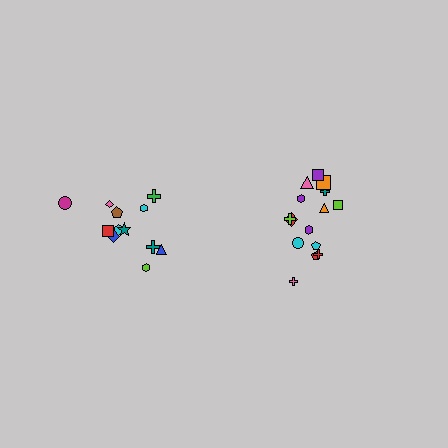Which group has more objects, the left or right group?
The right group.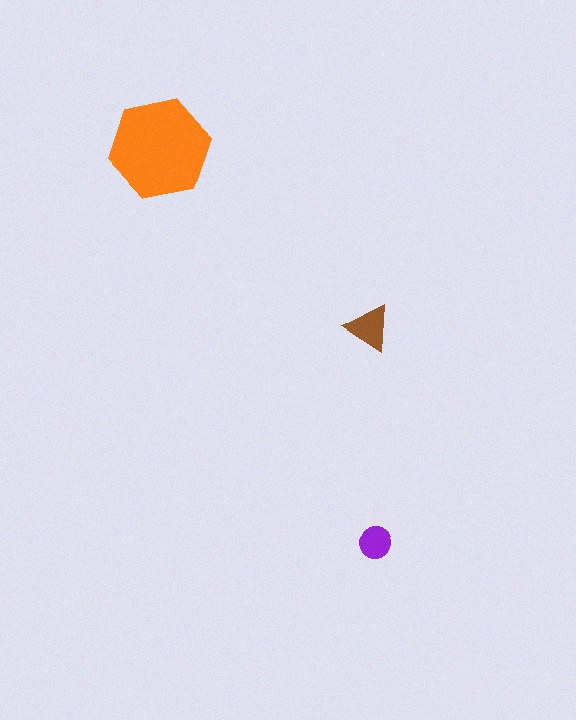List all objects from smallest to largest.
The purple circle, the brown triangle, the orange hexagon.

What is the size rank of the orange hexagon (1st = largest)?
1st.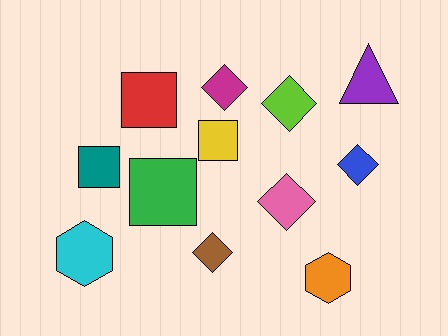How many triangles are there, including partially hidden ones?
There is 1 triangle.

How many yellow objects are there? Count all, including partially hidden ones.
There is 1 yellow object.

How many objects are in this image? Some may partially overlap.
There are 12 objects.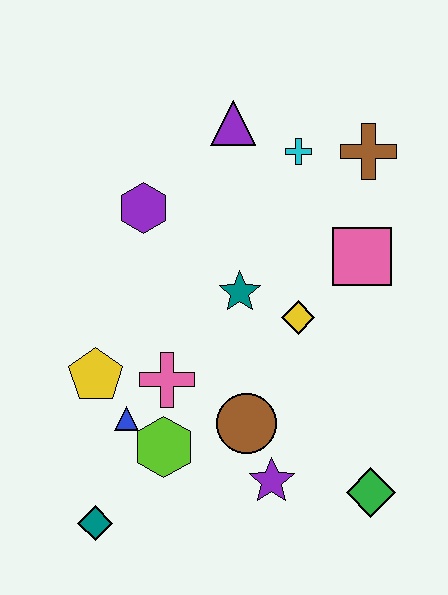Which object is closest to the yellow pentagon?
The blue triangle is closest to the yellow pentagon.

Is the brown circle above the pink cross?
No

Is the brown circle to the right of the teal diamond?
Yes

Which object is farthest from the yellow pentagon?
The brown cross is farthest from the yellow pentagon.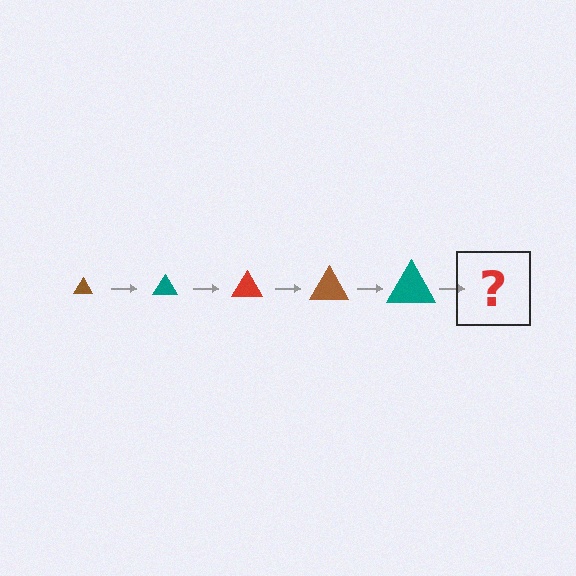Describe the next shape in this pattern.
It should be a red triangle, larger than the previous one.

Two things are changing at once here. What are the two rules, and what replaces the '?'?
The two rules are that the triangle grows larger each step and the color cycles through brown, teal, and red. The '?' should be a red triangle, larger than the previous one.